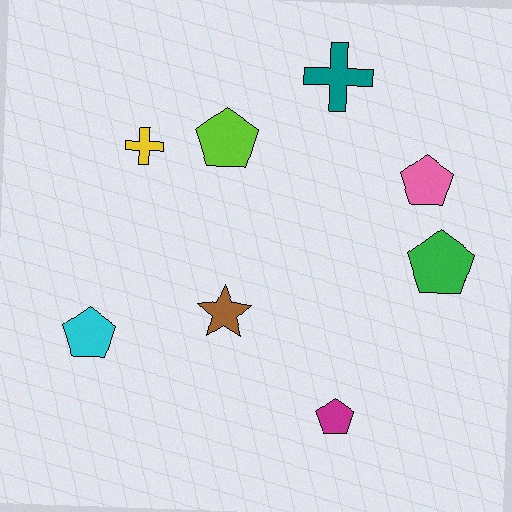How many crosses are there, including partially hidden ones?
There are 2 crosses.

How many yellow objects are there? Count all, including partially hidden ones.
There is 1 yellow object.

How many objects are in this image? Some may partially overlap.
There are 8 objects.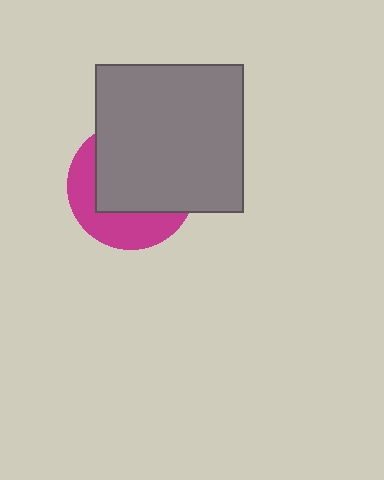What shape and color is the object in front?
The object in front is a gray square.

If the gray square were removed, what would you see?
You would see the complete magenta circle.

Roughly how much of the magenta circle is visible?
A small part of it is visible (roughly 37%).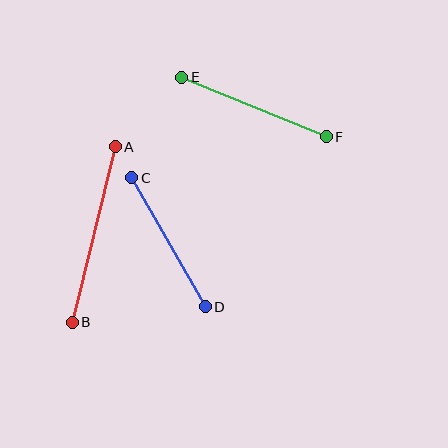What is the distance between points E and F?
The distance is approximately 156 pixels.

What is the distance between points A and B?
The distance is approximately 181 pixels.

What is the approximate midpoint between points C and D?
The midpoint is at approximately (169, 242) pixels.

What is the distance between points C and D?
The distance is approximately 148 pixels.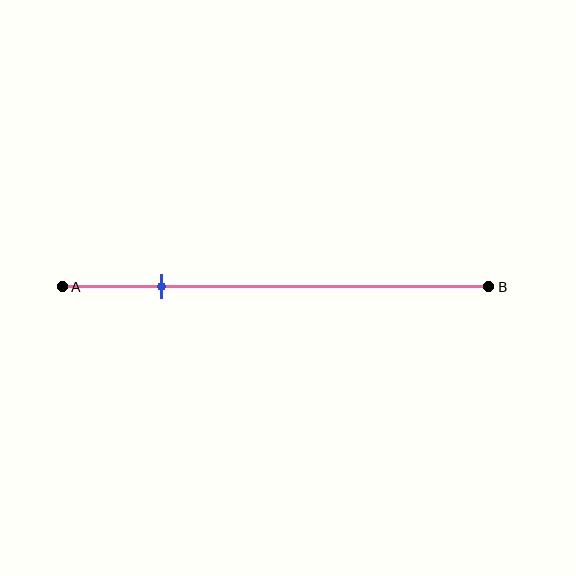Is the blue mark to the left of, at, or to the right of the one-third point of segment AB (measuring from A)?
The blue mark is to the left of the one-third point of segment AB.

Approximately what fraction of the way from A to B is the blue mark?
The blue mark is approximately 25% of the way from A to B.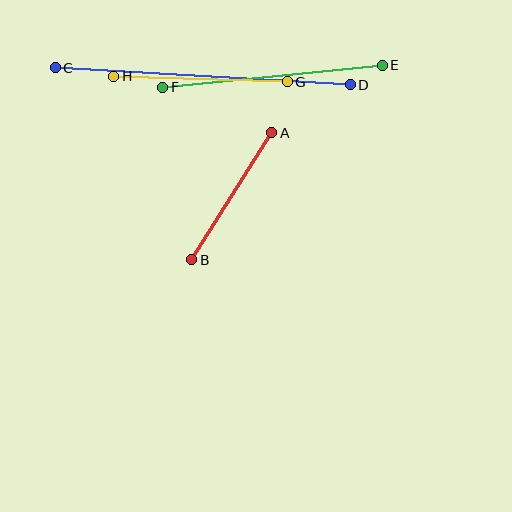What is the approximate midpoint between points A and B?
The midpoint is at approximately (232, 196) pixels.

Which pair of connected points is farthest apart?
Points C and D are farthest apart.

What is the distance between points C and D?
The distance is approximately 296 pixels.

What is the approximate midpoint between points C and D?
The midpoint is at approximately (203, 76) pixels.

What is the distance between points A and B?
The distance is approximately 150 pixels.